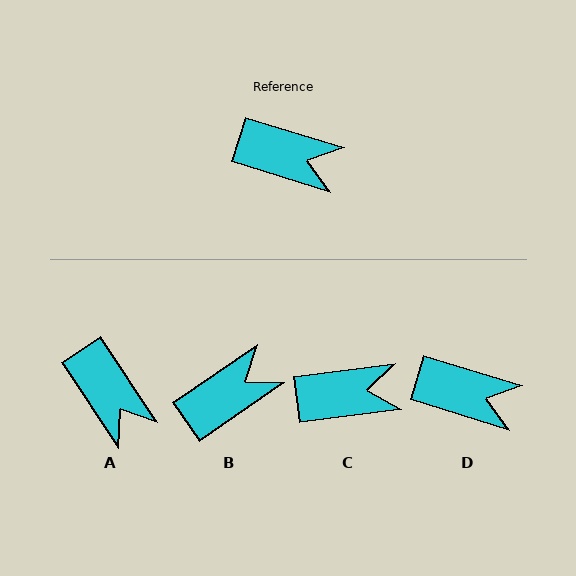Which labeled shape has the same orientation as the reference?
D.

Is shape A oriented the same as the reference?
No, it is off by about 39 degrees.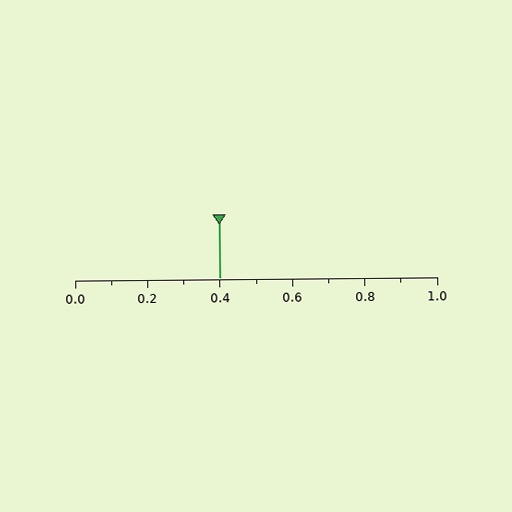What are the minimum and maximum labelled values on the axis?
The axis runs from 0.0 to 1.0.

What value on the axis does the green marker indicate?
The marker indicates approximately 0.4.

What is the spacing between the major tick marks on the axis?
The major ticks are spaced 0.2 apart.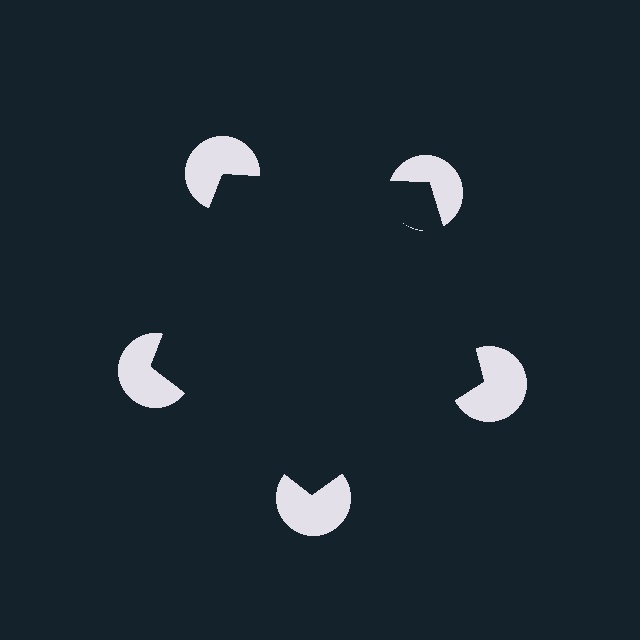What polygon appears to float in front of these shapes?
An illusory pentagon — its edges are inferred from the aligned wedge cuts in the pac-man discs, not physically drawn.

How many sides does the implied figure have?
5 sides.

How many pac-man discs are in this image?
There are 5 — one at each vertex of the illusory pentagon.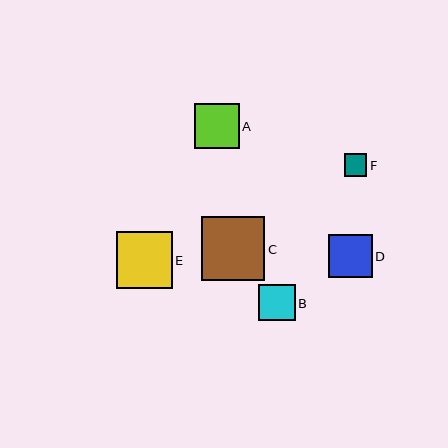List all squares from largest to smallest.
From largest to smallest: C, E, A, D, B, F.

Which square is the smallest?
Square F is the smallest with a size of approximately 22 pixels.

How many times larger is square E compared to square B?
Square E is approximately 1.5 times the size of square B.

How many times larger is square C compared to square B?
Square C is approximately 1.7 times the size of square B.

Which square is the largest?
Square C is the largest with a size of approximately 63 pixels.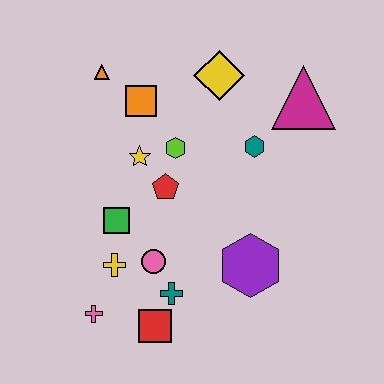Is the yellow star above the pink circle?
Yes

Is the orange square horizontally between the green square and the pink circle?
Yes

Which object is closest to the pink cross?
The yellow cross is closest to the pink cross.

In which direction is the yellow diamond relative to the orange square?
The yellow diamond is to the right of the orange square.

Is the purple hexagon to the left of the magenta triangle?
Yes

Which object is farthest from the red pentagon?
The magenta triangle is farthest from the red pentagon.